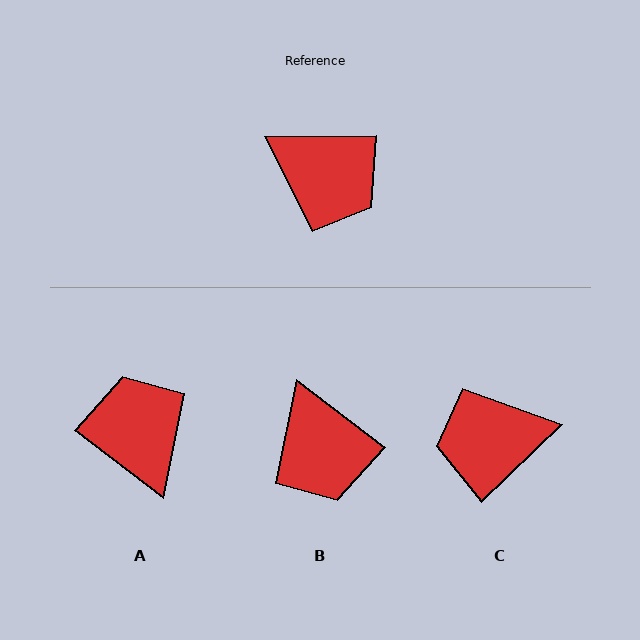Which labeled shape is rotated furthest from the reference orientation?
A, about 142 degrees away.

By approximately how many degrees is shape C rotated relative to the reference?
Approximately 137 degrees clockwise.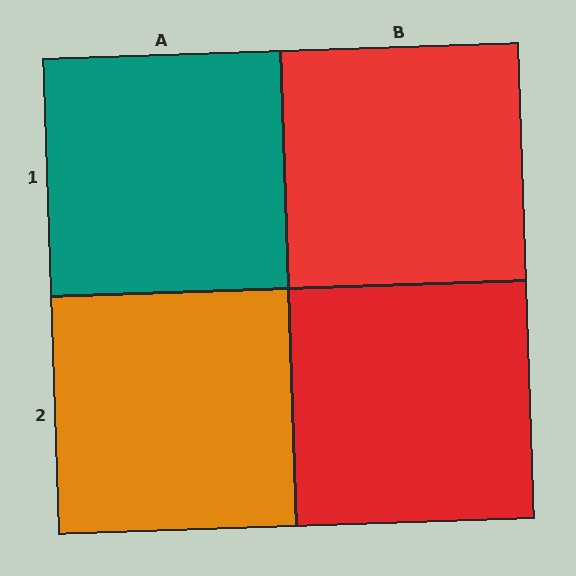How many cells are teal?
1 cell is teal.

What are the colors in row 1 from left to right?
Teal, red.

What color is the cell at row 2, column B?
Red.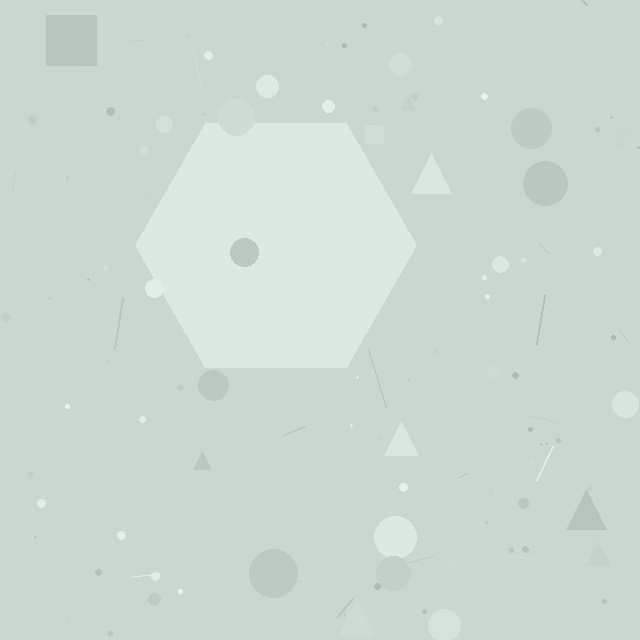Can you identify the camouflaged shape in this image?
The camouflaged shape is a hexagon.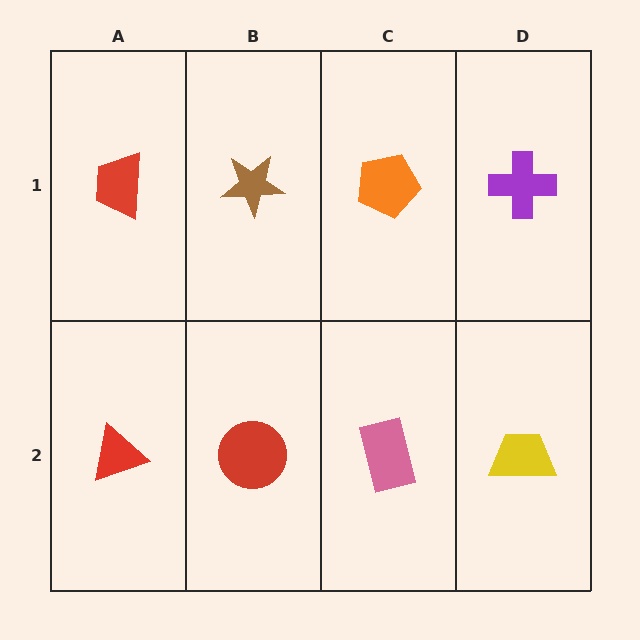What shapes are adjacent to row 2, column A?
A red trapezoid (row 1, column A), a red circle (row 2, column B).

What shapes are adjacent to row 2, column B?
A brown star (row 1, column B), a red triangle (row 2, column A), a pink rectangle (row 2, column C).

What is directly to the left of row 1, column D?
An orange pentagon.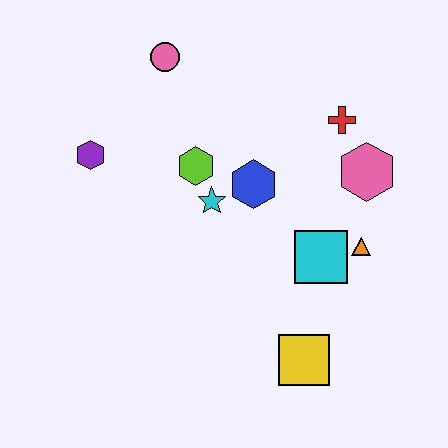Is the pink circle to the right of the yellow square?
No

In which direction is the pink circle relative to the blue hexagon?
The pink circle is above the blue hexagon.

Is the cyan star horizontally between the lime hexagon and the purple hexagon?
No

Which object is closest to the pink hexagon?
The red cross is closest to the pink hexagon.